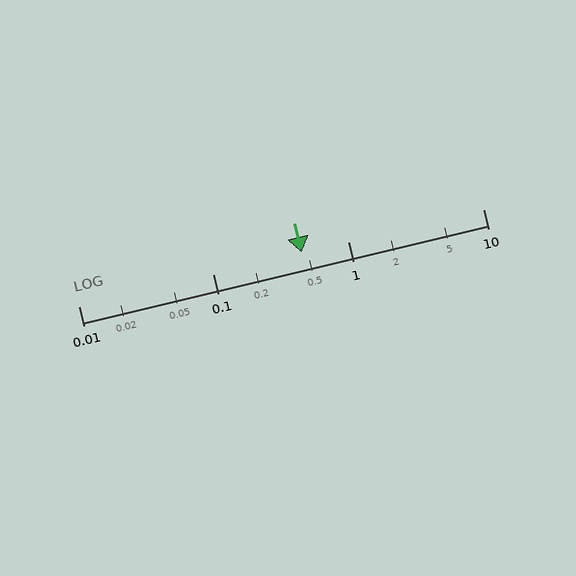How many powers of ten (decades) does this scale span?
The scale spans 3 decades, from 0.01 to 10.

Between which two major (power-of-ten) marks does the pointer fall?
The pointer is between 0.1 and 1.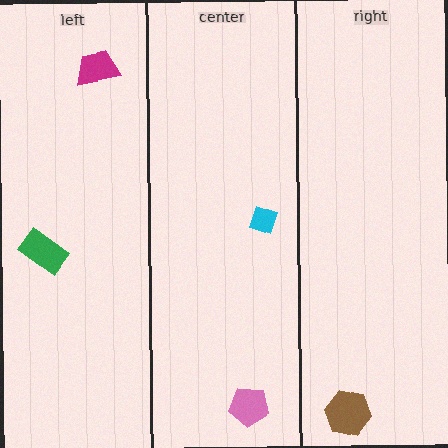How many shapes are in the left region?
2.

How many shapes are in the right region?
1.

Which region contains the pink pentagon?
The center region.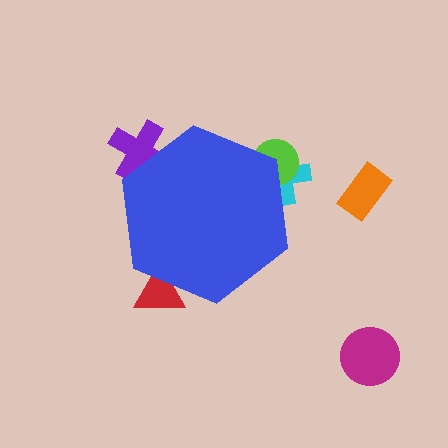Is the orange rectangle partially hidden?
No, the orange rectangle is fully visible.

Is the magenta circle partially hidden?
No, the magenta circle is fully visible.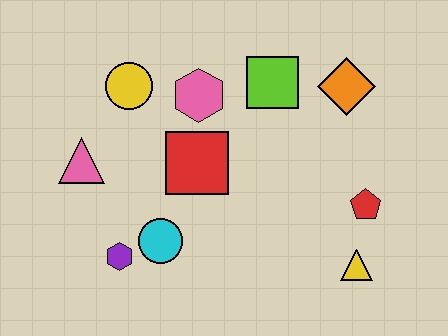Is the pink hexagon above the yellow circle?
No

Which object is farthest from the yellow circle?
The yellow triangle is farthest from the yellow circle.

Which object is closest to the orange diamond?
The lime square is closest to the orange diamond.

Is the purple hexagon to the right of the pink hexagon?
No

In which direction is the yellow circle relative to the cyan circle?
The yellow circle is above the cyan circle.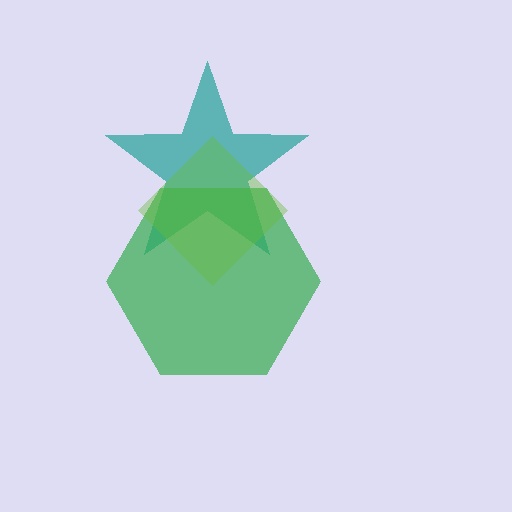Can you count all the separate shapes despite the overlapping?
Yes, there are 3 separate shapes.